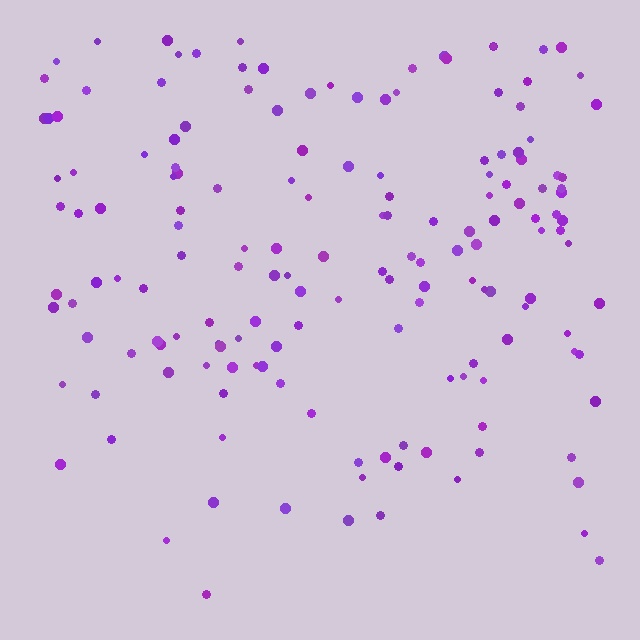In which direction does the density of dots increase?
From bottom to top, with the top side densest.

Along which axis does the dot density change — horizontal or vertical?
Vertical.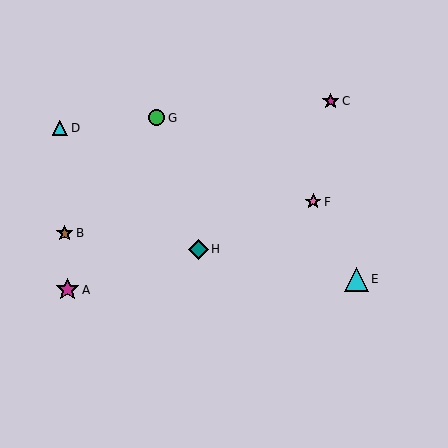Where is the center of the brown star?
The center of the brown star is at (65, 233).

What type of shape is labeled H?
Shape H is a teal diamond.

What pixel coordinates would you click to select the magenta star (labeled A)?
Click at (67, 290) to select the magenta star A.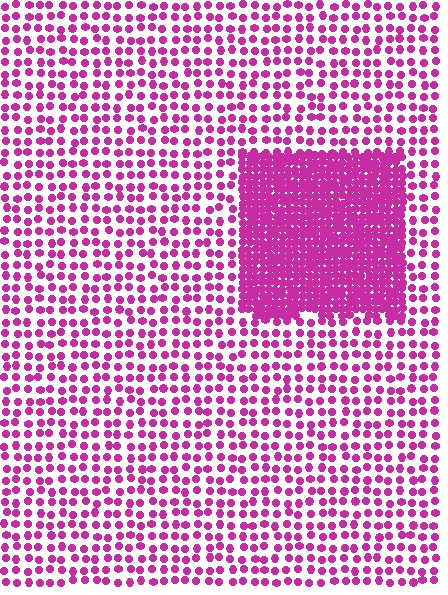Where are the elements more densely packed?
The elements are more densely packed inside the rectangle boundary.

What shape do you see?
I see a rectangle.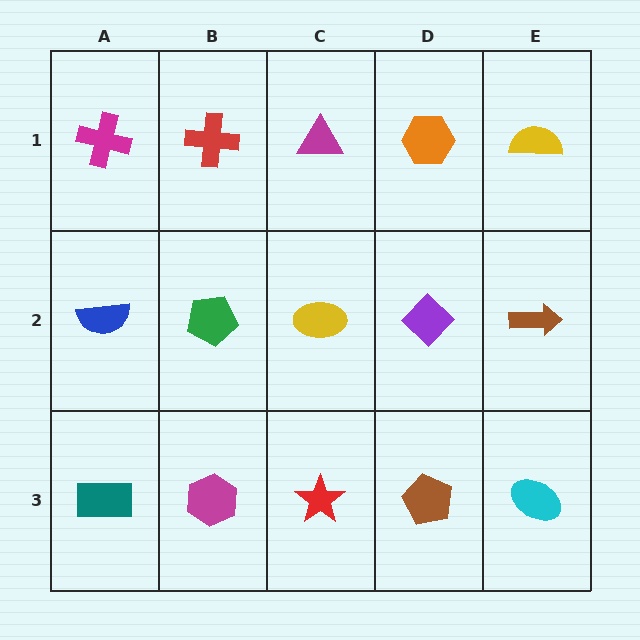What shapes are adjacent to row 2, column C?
A magenta triangle (row 1, column C), a red star (row 3, column C), a green pentagon (row 2, column B), a purple diamond (row 2, column D).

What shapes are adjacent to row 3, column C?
A yellow ellipse (row 2, column C), a magenta hexagon (row 3, column B), a brown pentagon (row 3, column D).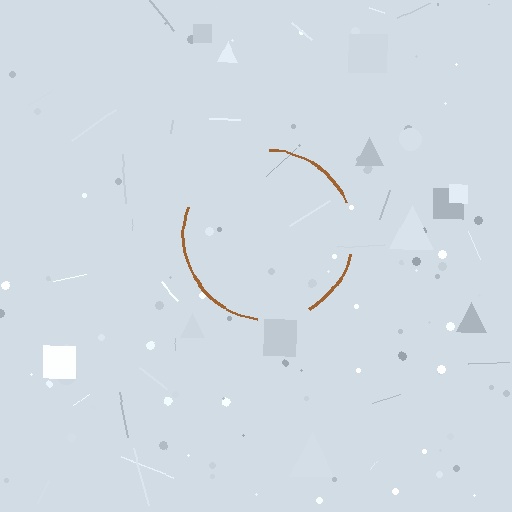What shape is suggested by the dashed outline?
The dashed outline suggests a circle.